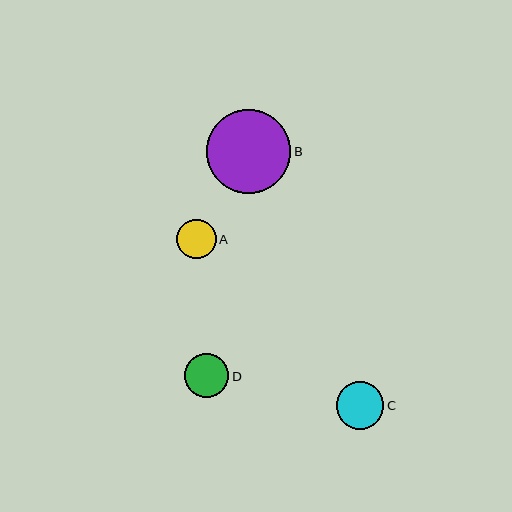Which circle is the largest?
Circle B is the largest with a size of approximately 84 pixels.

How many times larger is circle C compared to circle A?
Circle C is approximately 1.2 times the size of circle A.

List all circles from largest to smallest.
From largest to smallest: B, C, D, A.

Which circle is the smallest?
Circle A is the smallest with a size of approximately 40 pixels.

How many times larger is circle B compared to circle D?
Circle B is approximately 1.9 times the size of circle D.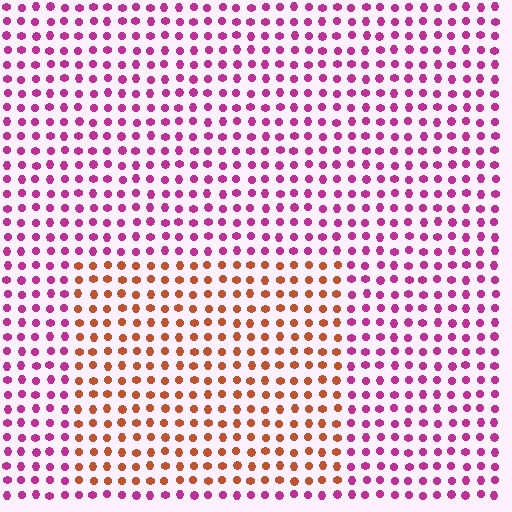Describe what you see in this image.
The image is filled with small magenta elements in a uniform arrangement. A rectangle-shaped region is visible where the elements are tinted to a slightly different hue, forming a subtle color boundary.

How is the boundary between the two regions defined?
The boundary is defined purely by a slight shift in hue (about 59 degrees). Spacing, size, and orientation are identical on both sides.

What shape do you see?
I see a rectangle.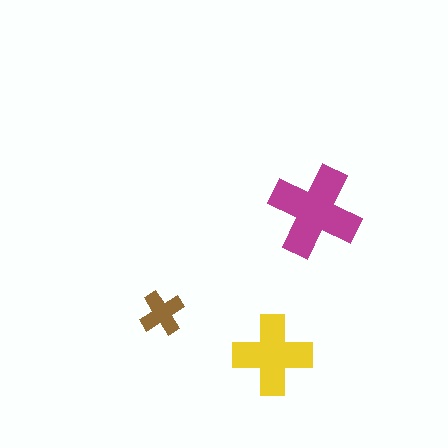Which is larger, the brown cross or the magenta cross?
The magenta one.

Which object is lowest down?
The yellow cross is bottommost.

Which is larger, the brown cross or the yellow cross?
The yellow one.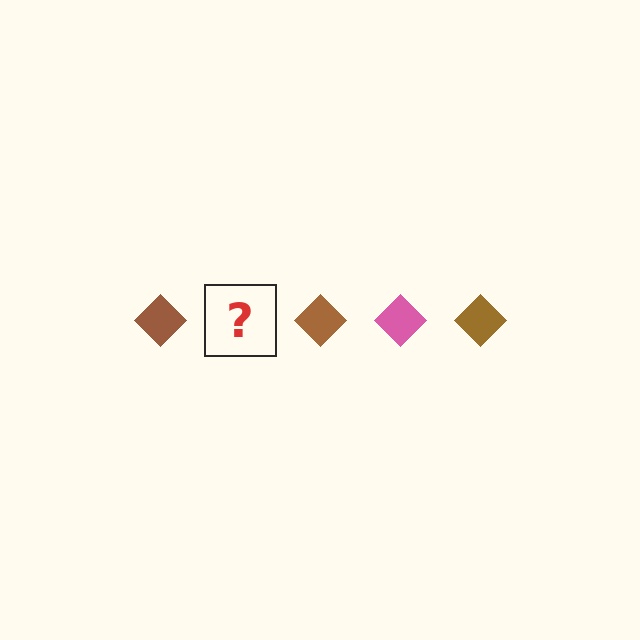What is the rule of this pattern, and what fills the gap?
The rule is that the pattern cycles through brown, pink diamonds. The gap should be filled with a pink diamond.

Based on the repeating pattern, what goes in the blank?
The blank should be a pink diamond.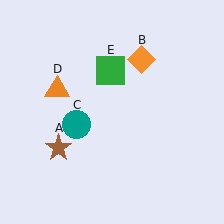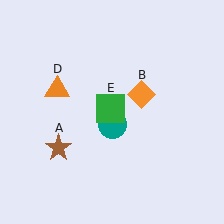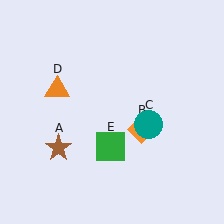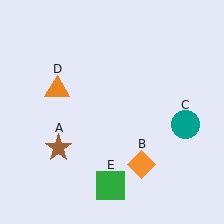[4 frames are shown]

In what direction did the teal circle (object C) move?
The teal circle (object C) moved right.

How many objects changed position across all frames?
3 objects changed position: orange diamond (object B), teal circle (object C), green square (object E).